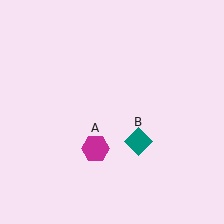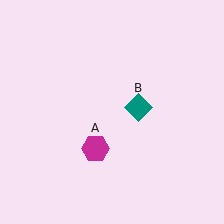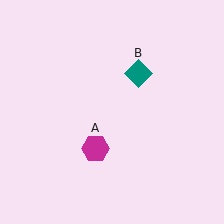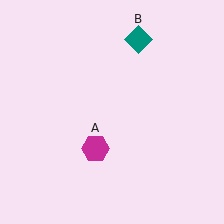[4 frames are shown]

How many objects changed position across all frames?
1 object changed position: teal diamond (object B).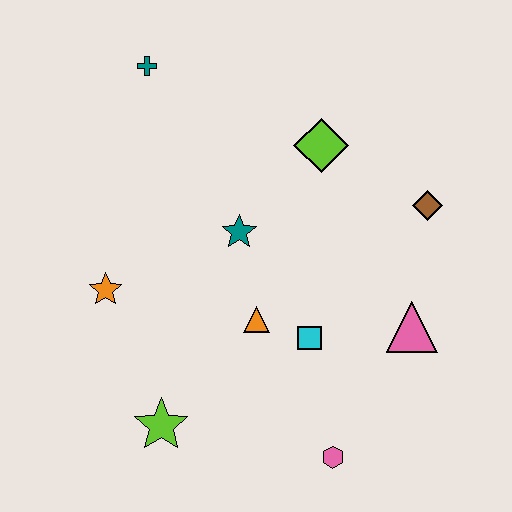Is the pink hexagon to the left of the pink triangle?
Yes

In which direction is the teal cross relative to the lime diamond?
The teal cross is to the left of the lime diamond.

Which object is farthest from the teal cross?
The pink hexagon is farthest from the teal cross.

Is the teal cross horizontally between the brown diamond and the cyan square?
No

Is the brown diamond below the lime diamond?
Yes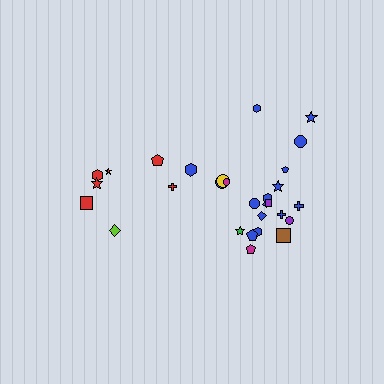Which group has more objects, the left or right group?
The right group.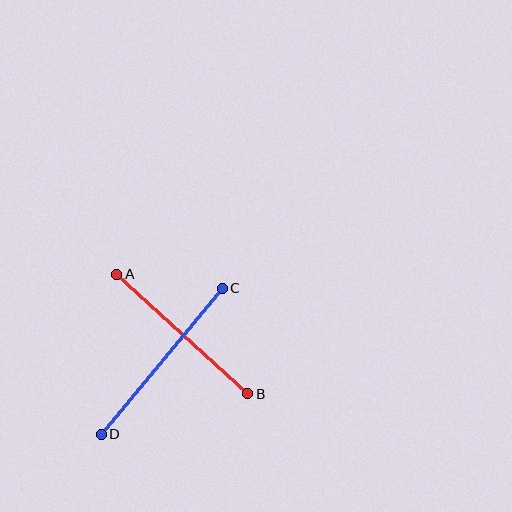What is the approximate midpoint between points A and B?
The midpoint is at approximately (182, 334) pixels.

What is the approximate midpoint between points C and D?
The midpoint is at approximately (162, 361) pixels.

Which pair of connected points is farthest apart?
Points C and D are farthest apart.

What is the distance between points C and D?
The distance is approximately 189 pixels.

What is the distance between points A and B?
The distance is approximately 177 pixels.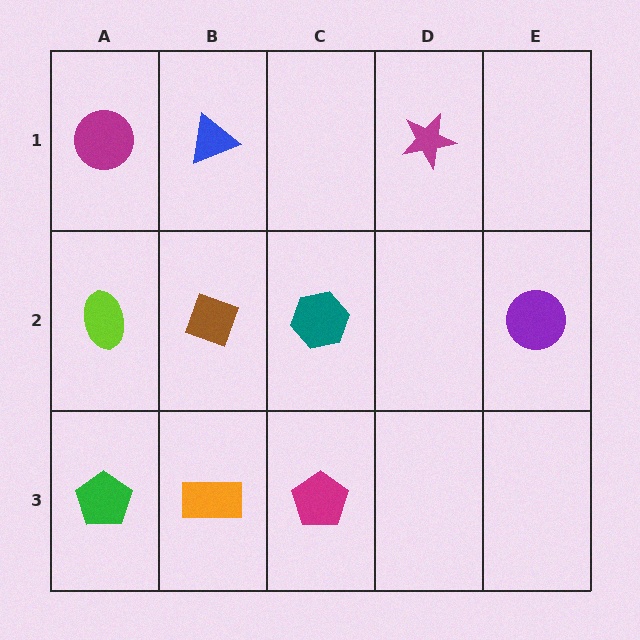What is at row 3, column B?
An orange rectangle.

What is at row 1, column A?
A magenta circle.